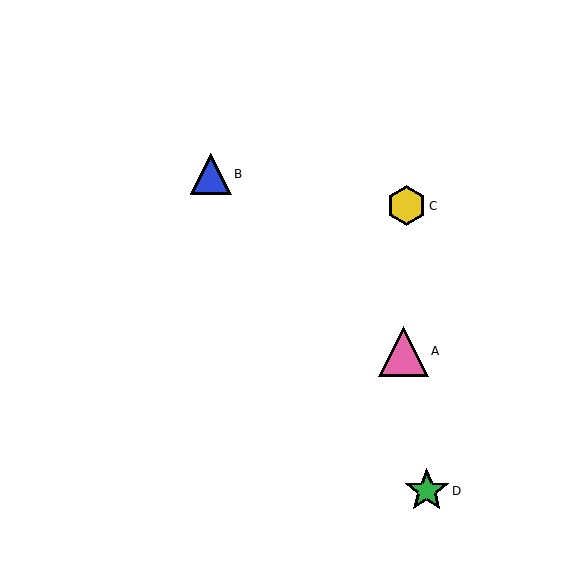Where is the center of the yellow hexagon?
The center of the yellow hexagon is at (406, 206).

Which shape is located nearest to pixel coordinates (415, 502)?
The green star (labeled D) at (427, 491) is nearest to that location.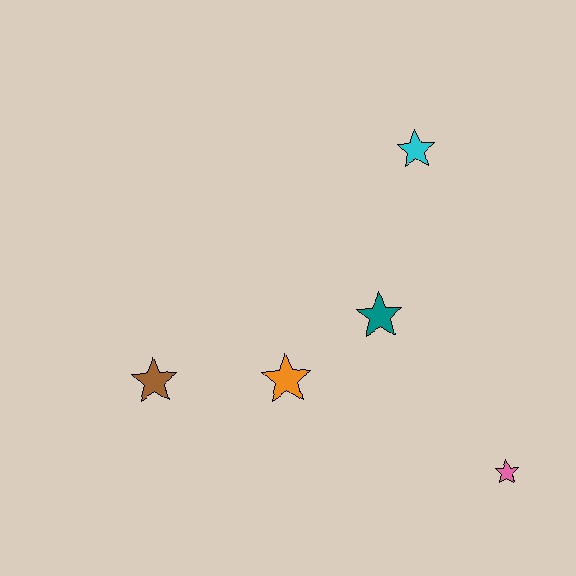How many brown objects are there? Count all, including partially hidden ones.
There is 1 brown object.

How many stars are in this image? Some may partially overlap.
There are 5 stars.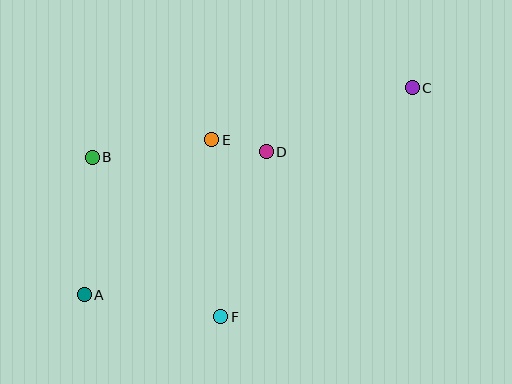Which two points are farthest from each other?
Points A and C are farthest from each other.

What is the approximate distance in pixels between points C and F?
The distance between C and F is approximately 298 pixels.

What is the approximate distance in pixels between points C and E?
The distance between C and E is approximately 207 pixels.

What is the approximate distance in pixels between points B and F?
The distance between B and F is approximately 205 pixels.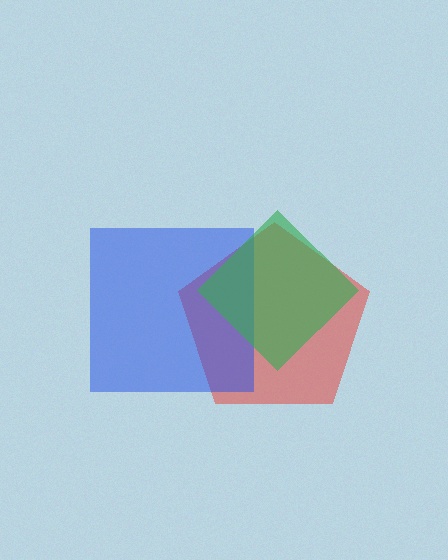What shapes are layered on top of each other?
The layered shapes are: a red pentagon, a blue square, a green diamond.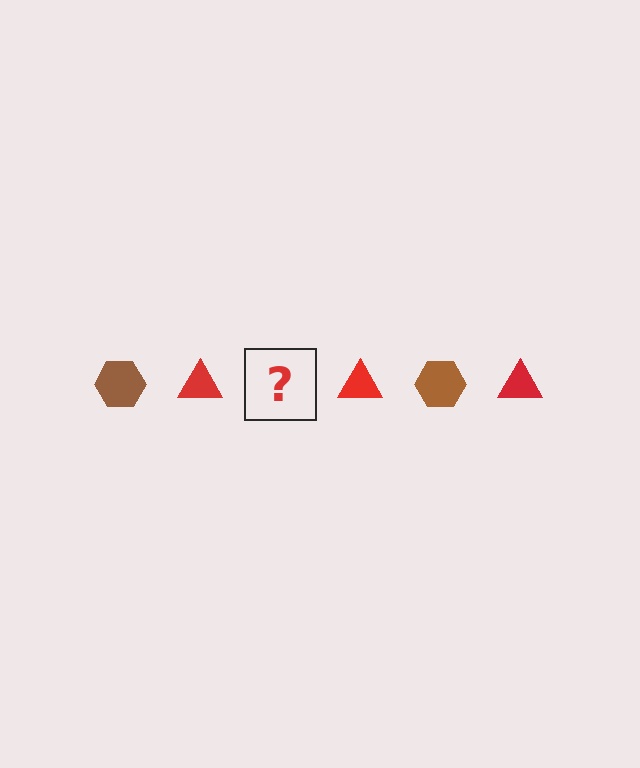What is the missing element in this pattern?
The missing element is a brown hexagon.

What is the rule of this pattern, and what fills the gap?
The rule is that the pattern alternates between brown hexagon and red triangle. The gap should be filled with a brown hexagon.